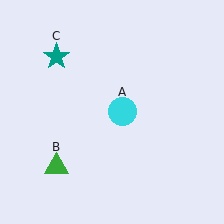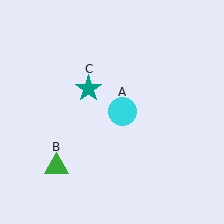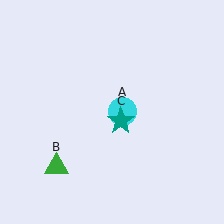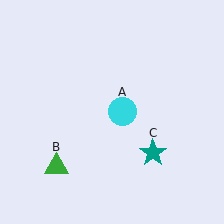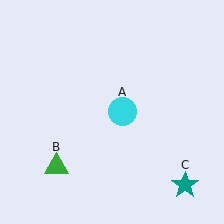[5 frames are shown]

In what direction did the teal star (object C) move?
The teal star (object C) moved down and to the right.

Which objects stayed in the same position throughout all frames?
Cyan circle (object A) and green triangle (object B) remained stationary.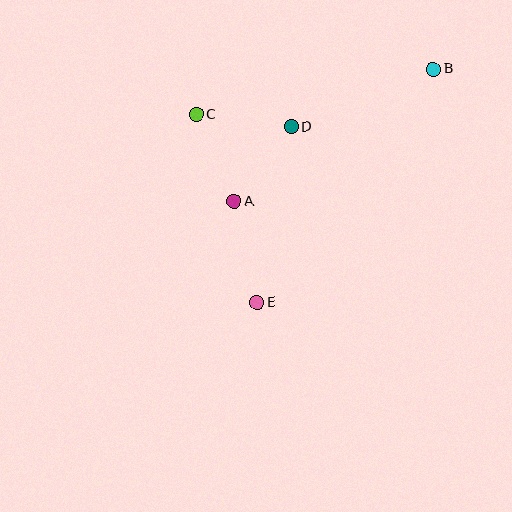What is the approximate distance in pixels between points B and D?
The distance between B and D is approximately 153 pixels.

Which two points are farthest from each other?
Points B and E are farthest from each other.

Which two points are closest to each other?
Points A and D are closest to each other.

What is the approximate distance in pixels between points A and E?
The distance between A and E is approximately 104 pixels.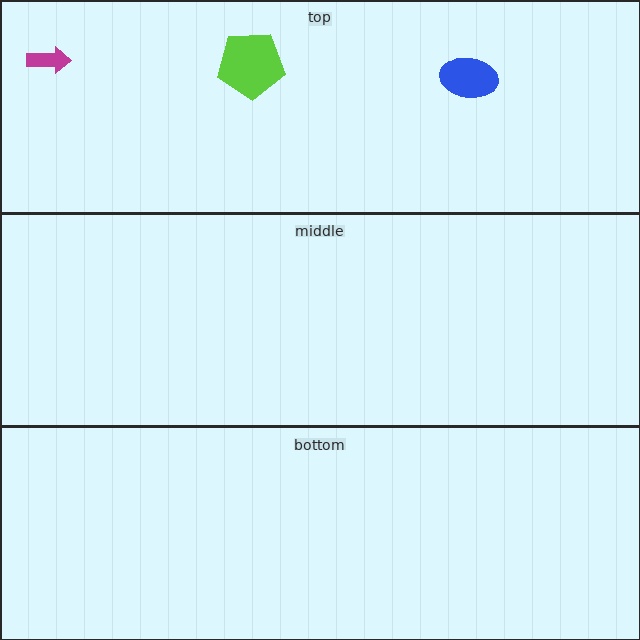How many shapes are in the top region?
3.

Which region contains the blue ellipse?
The top region.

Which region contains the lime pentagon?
The top region.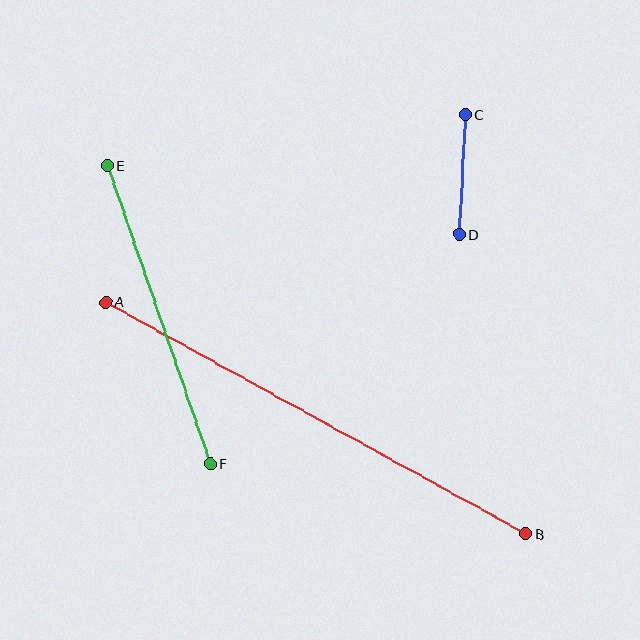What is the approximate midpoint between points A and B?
The midpoint is at approximately (316, 418) pixels.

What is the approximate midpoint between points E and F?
The midpoint is at approximately (159, 315) pixels.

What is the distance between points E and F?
The distance is approximately 315 pixels.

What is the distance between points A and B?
The distance is approximately 480 pixels.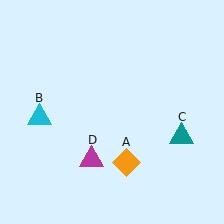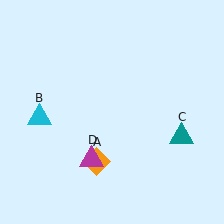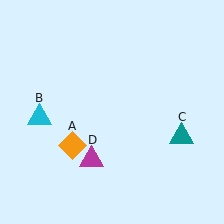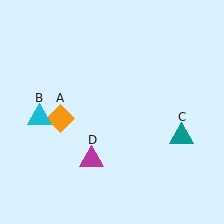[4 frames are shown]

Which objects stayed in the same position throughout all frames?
Cyan triangle (object B) and teal triangle (object C) and magenta triangle (object D) remained stationary.